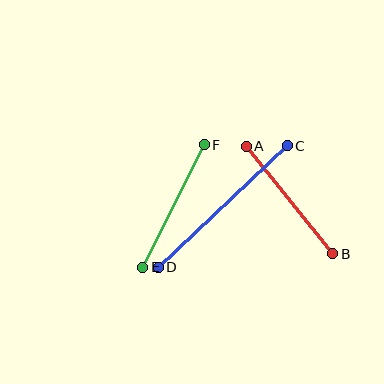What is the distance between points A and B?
The distance is approximately 138 pixels.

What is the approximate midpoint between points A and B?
The midpoint is at approximately (290, 200) pixels.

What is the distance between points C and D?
The distance is approximately 177 pixels.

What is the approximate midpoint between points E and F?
The midpoint is at approximately (173, 206) pixels.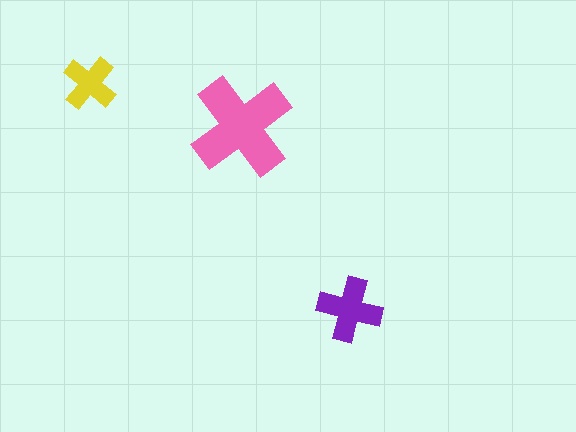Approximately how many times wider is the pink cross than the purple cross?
About 1.5 times wider.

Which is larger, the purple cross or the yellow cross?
The purple one.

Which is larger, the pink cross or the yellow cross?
The pink one.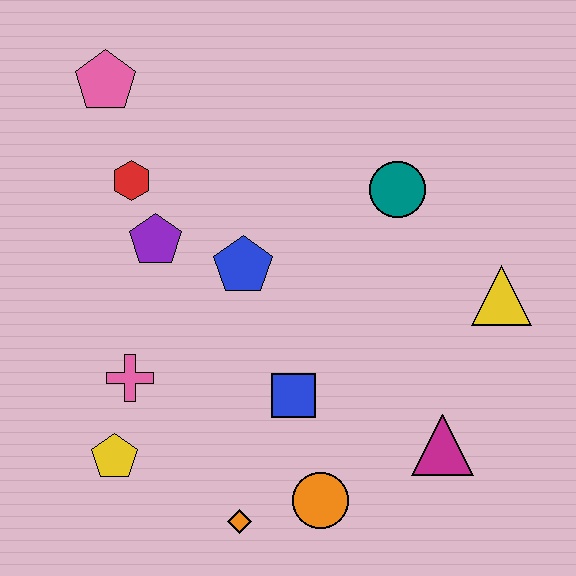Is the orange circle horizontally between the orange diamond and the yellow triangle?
Yes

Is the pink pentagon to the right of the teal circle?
No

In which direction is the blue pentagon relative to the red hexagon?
The blue pentagon is to the right of the red hexagon.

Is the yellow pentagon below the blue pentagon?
Yes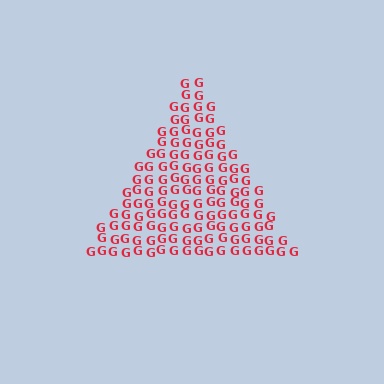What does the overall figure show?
The overall figure shows a triangle.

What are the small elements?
The small elements are letter G's.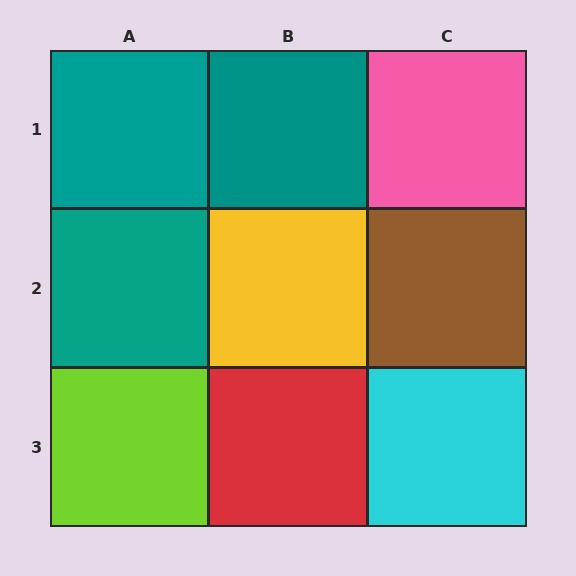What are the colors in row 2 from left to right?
Teal, yellow, brown.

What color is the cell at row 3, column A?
Lime.